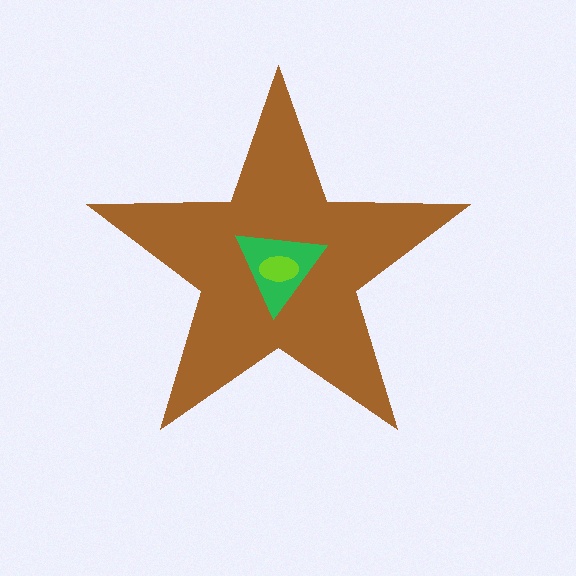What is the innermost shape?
The lime ellipse.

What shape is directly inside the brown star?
The green triangle.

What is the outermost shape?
The brown star.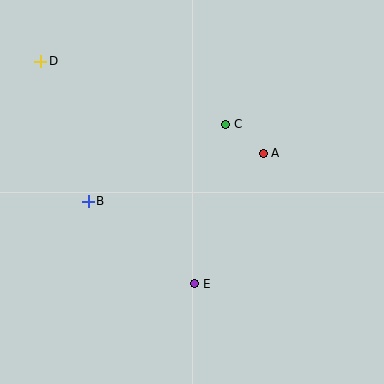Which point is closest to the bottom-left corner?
Point B is closest to the bottom-left corner.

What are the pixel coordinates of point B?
Point B is at (88, 201).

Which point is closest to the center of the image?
Point C at (226, 124) is closest to the center.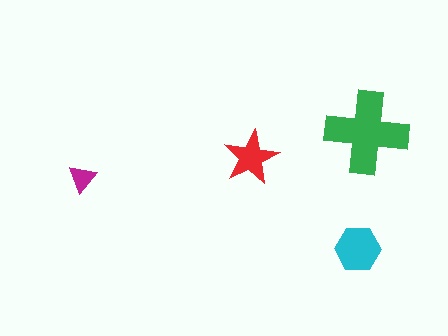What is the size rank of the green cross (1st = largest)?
1st.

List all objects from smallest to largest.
The magenta triangle, the red star, the cyan hexagon, the green cross.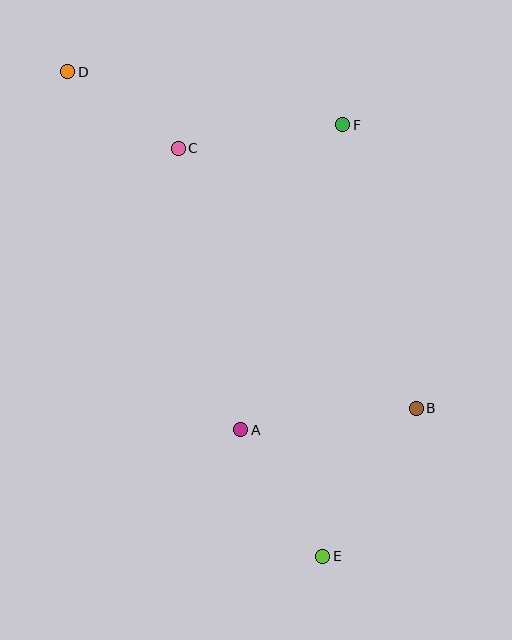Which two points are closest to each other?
Points C and D are closest to each other.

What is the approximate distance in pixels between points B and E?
The distance between B and E is approximately 175 pixels.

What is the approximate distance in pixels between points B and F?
The distance between B and F is approximately 293 pixels.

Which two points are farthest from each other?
Points D and E are farthest from each other.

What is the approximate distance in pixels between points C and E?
The distance between C and E is approximately 433 pixels.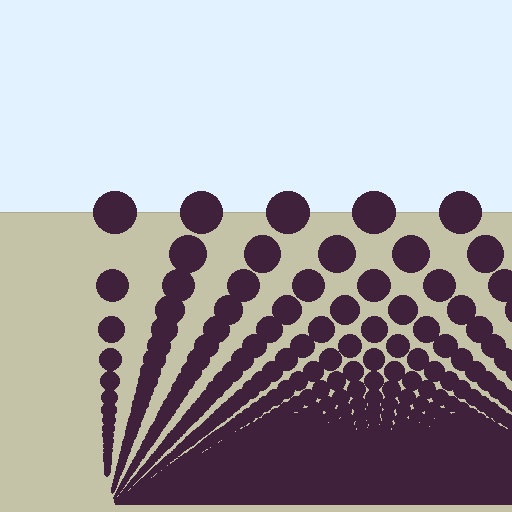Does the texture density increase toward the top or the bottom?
Density increases toward the bottom.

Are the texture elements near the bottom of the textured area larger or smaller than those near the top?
Smaller. The gradient is inverted — elements near the bottom are smaller and denser.